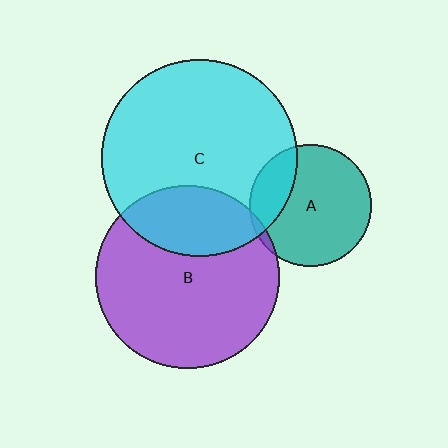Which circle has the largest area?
Circle C (cyan).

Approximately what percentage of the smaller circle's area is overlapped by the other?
Approximately 25%.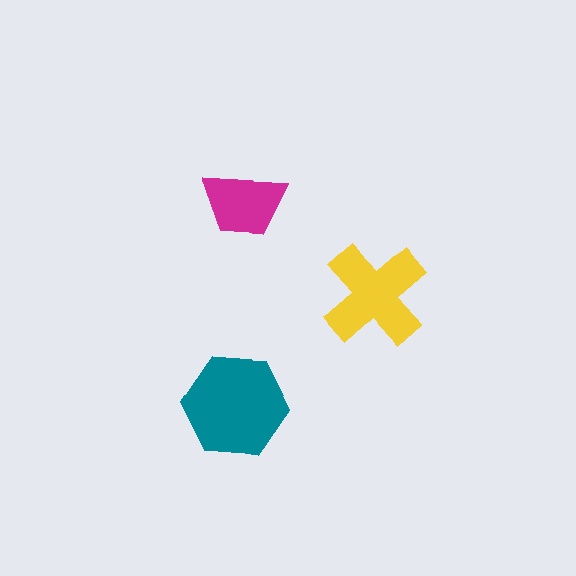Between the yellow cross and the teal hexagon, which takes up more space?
The teal hexagon.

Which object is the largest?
The teal hexagon.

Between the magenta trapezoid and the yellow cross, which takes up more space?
The yellow cross.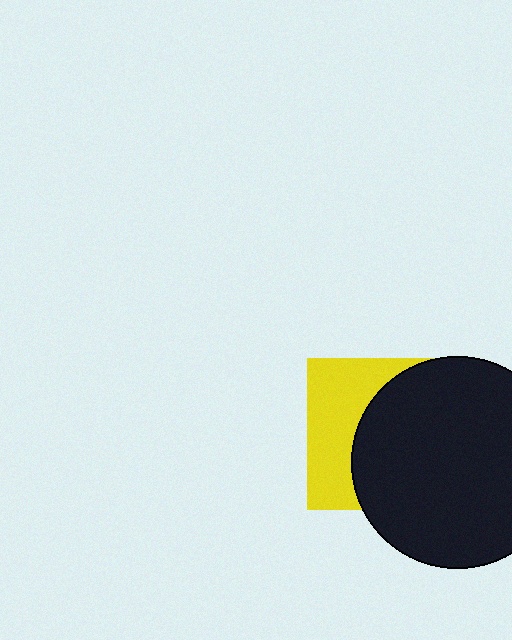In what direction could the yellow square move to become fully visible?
The yellow square could move left. That would shift it out from behind the black circle entirely.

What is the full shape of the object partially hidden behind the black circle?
The partially hidden object is a yellow square.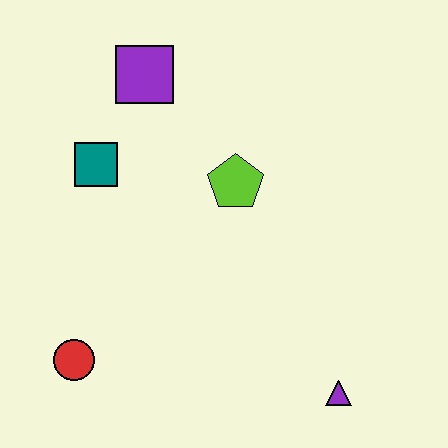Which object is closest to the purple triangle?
The lime pentagon is closest to the purple triangle.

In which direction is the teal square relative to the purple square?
The teal square is below the purple square.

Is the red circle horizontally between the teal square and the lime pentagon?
No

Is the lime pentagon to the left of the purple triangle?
Yes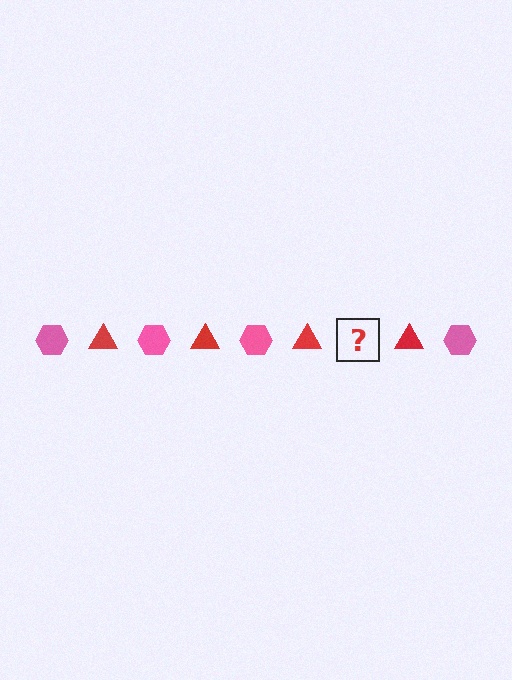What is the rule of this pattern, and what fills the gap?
The rule is that the pattern alternates between pink hexagon and red triangle. The gap should be filled with a pink hexagon.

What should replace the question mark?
The question mark should be replaced with a pink hexagon.